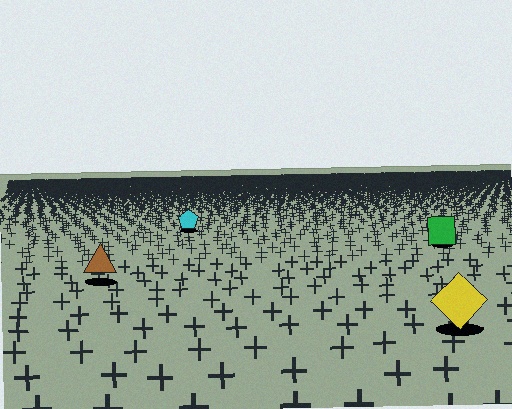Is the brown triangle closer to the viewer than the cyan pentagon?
Yes. The brown triangle is closer — you can tell from the texture gradient: the ground texture is coarser near it.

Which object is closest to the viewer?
The yellow diamond is closest. The texture marks near it are larger and more spread out.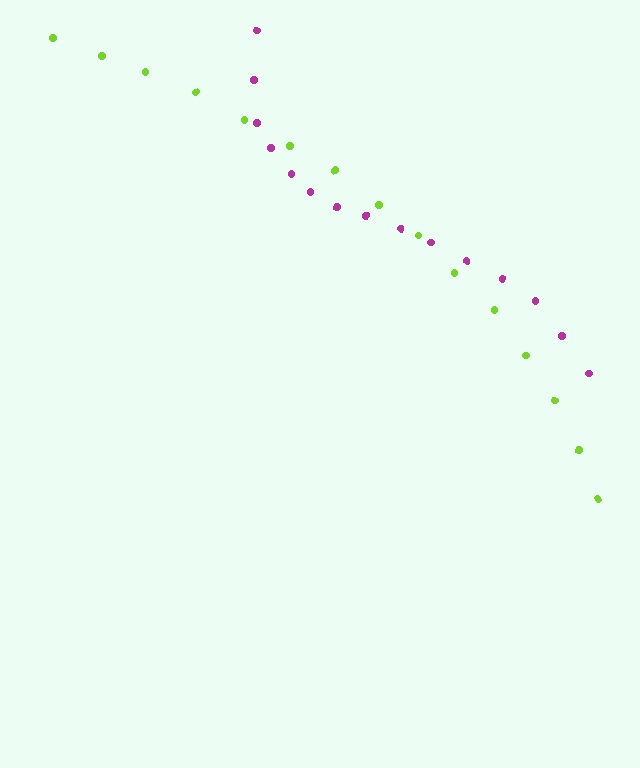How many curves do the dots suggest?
There are 2 distinct paths.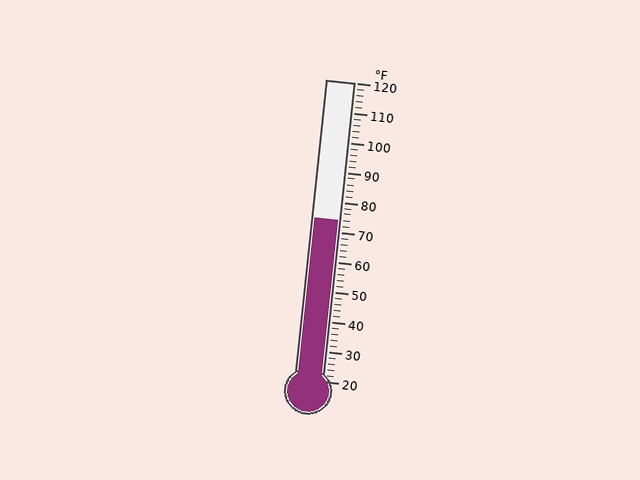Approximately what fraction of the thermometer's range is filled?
The thermometer is filled to approximately 55% of its range.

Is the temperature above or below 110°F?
The temperature is below 110°F.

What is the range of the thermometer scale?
The thermometer scale ranges from 20°F to 120°F.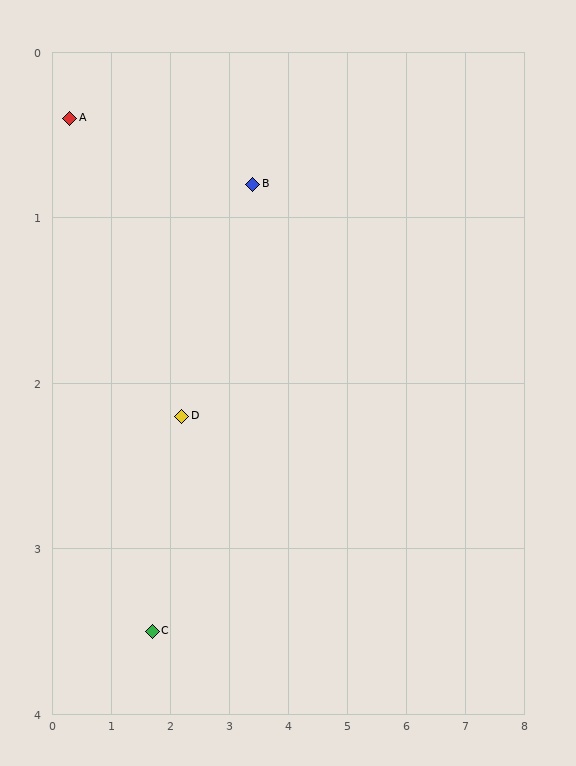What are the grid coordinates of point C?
Point C is at approximately (1.7, 3.5).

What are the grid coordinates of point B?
Point B is at approximately (3.4, 0.8).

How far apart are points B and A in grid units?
Points B and A are about 3.1 grid units apart.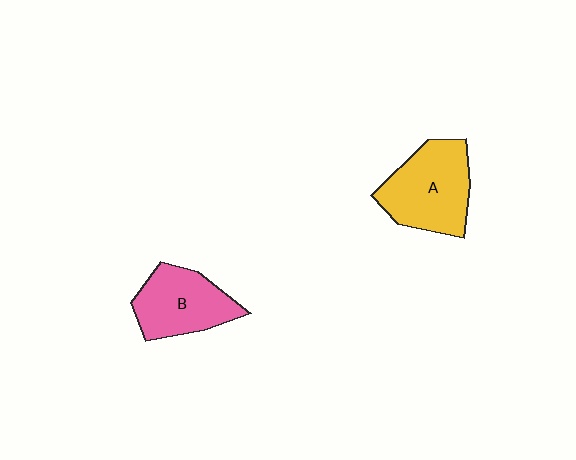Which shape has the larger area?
Shape A (yellow).